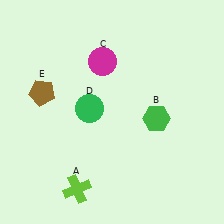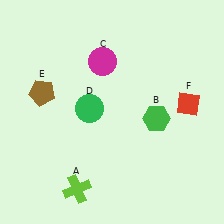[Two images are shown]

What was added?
A red diamond (F) was added in Image 2.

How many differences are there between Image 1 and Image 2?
There is 1 difference between the two images.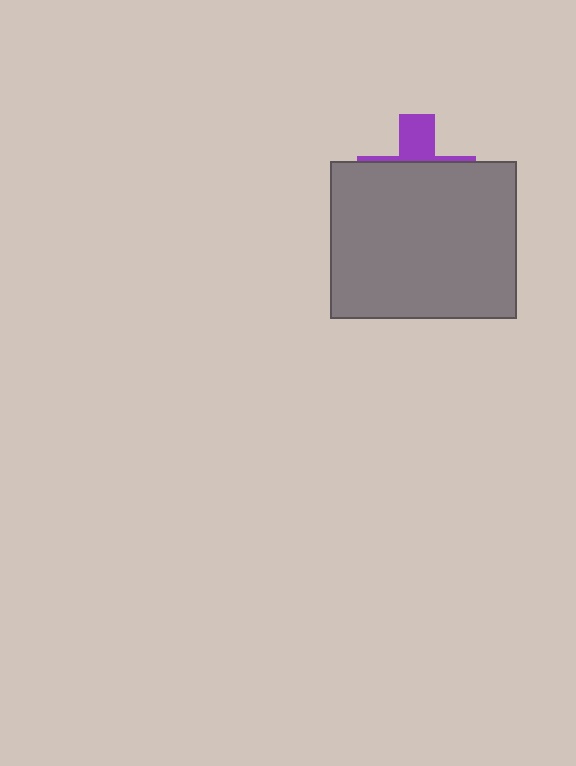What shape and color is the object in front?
The object in front is a gray rectangle.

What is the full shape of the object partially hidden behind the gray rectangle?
The partially hidden object is a purple cross.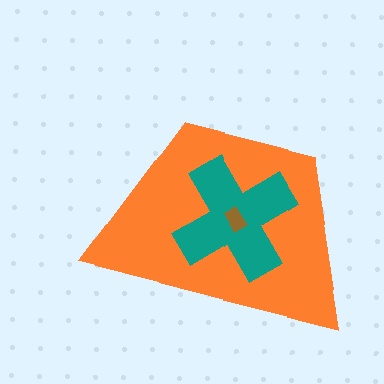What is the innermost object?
The brown rectangle.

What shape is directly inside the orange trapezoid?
The teal cross.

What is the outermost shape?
The orange trapezoid.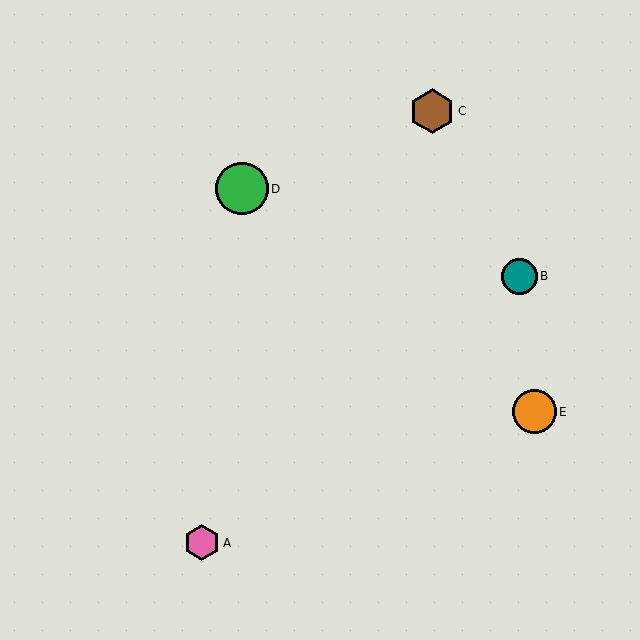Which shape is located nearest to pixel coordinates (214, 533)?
The pink hexagon (labeled A) at (202, 543) is nearest to that location.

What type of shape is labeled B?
Shape B is a teal circle.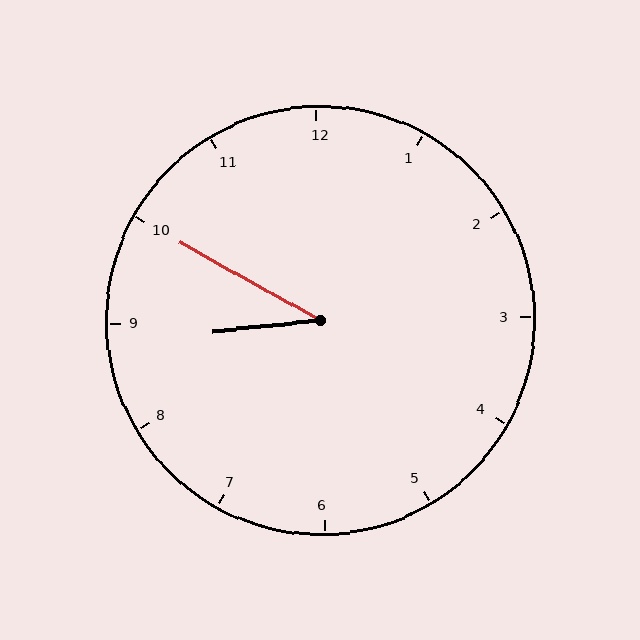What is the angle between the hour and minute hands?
Approximately 35 degrees.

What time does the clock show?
8:50.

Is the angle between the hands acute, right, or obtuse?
It is acute.